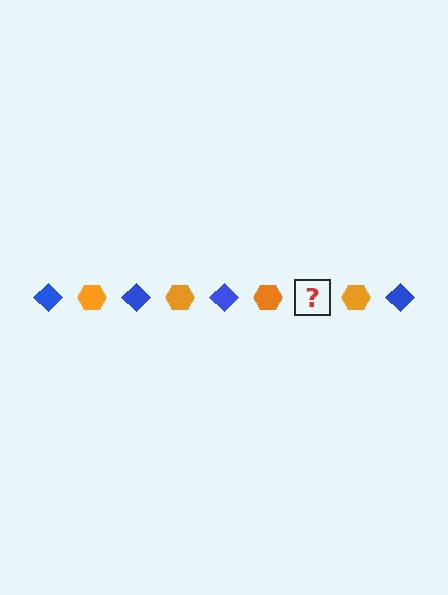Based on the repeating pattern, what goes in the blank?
The blank should be a blue diamond.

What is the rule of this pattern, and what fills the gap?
The rule is that the pattern alternates between blue diamond and orange hexagon. The gap should be filled with a blue diamond.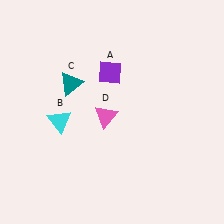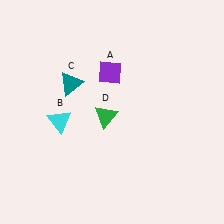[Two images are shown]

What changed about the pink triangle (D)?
In Image 1, D is pink. In Image 2, it changed to green.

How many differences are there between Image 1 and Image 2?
There is 1 difference between the two images.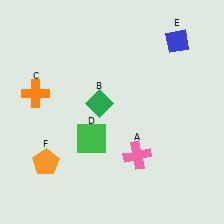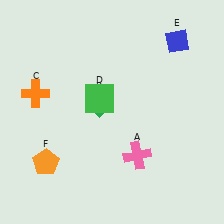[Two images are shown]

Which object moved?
The green square (D) moved up.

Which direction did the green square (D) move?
The green square (D) moved up.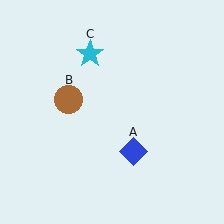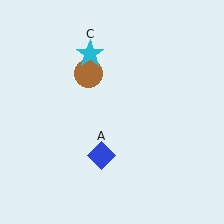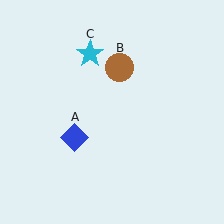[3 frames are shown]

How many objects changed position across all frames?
2 objects changed position: blue diamond (object A), brown circle (object B).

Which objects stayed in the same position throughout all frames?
Cyan star (object C) remained stationary.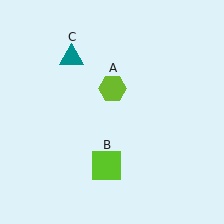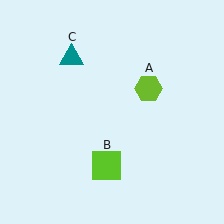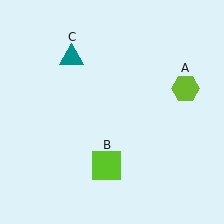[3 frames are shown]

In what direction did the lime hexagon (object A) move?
The lime hexagon (object A) moved right.